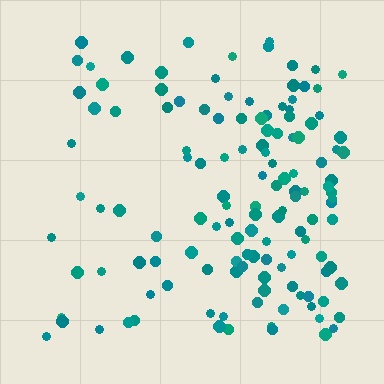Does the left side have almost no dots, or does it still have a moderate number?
Still a moderate number, just noticeably fewer than the right.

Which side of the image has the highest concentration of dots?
The right.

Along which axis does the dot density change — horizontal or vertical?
Horizontal.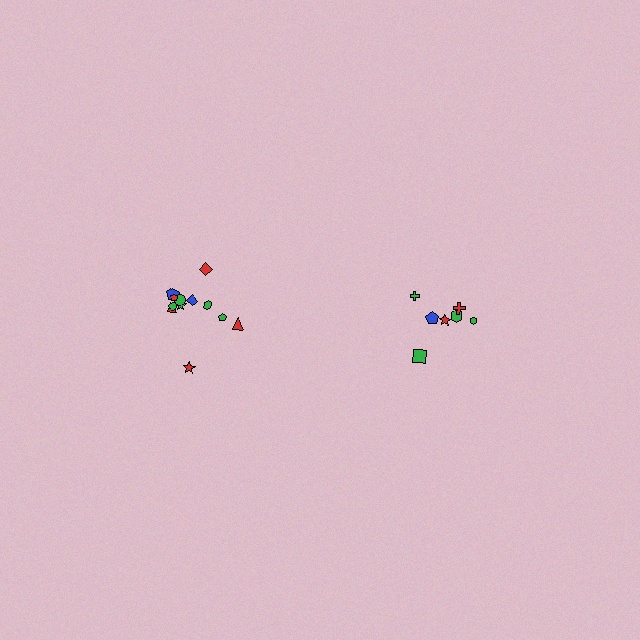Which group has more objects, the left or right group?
The left group.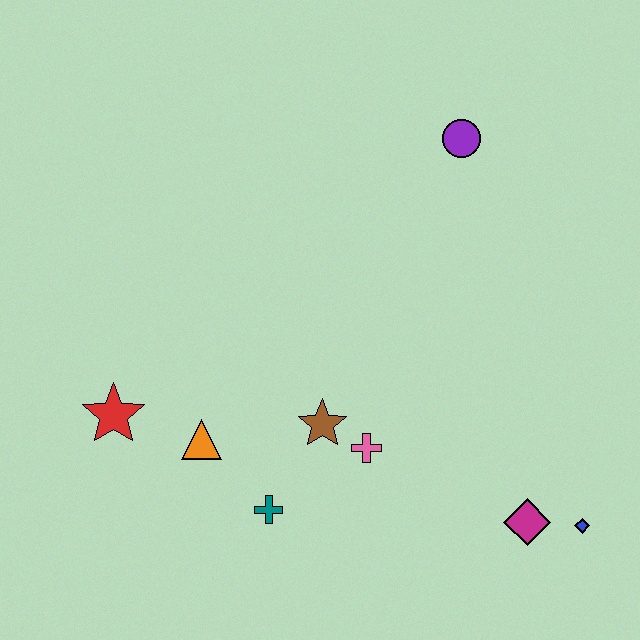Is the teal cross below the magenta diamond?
No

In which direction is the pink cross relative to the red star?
The pink cross is to the right of the red star.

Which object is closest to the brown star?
The pink cross is closest to the brown star.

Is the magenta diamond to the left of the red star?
No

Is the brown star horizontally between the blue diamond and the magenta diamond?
No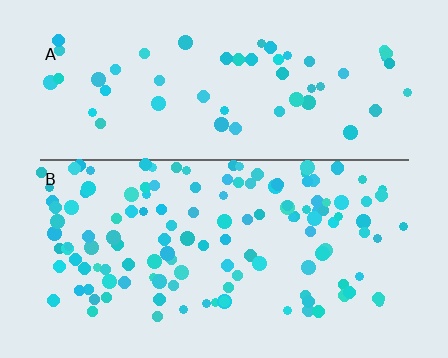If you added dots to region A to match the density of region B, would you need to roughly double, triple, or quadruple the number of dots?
Approximately double.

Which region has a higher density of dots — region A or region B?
B (the bottom).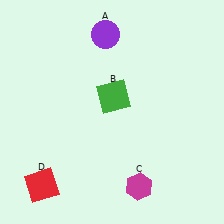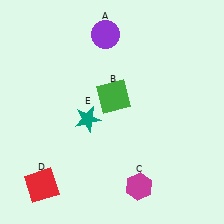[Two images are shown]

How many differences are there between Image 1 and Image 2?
There is 1 difference between the two images.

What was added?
A teal star (E) was added in Image 2.